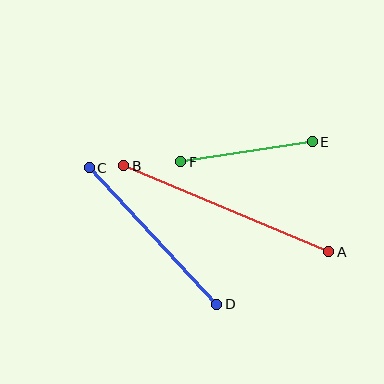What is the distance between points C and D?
The distance is approximately 187 pixels.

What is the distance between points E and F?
The distance is approximately 133 pixels.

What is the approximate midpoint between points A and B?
The midpoint is at approximately (226, 209) pixels.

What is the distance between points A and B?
The distance is approximately 222 pixels.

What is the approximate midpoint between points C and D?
The midpoint is at approximately (153, 236) pixels.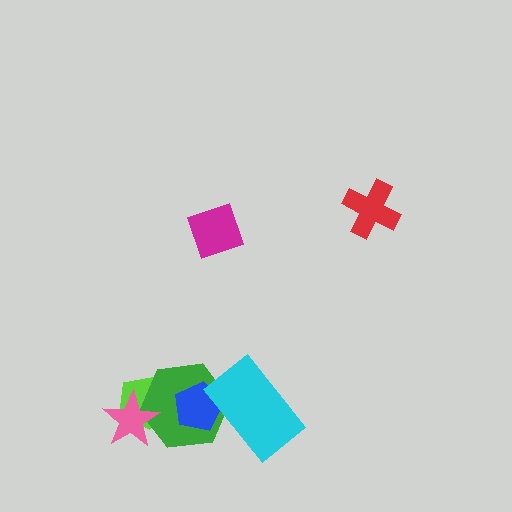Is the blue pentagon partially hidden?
Yes, it is partially covered by another shape.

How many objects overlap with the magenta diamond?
0 objects overlap with the magenta diamond.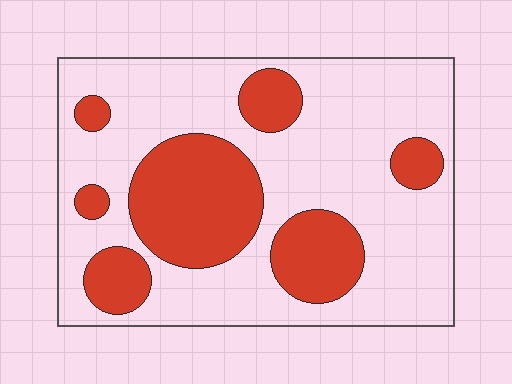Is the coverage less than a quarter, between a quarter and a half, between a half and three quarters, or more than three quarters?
Between a quarter and a half.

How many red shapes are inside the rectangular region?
7.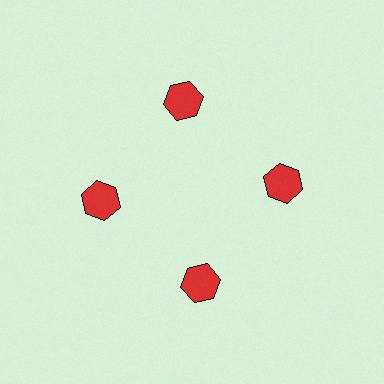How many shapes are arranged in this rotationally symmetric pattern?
There are 4 shapes, arranged in 4 groups of 1.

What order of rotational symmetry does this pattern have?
This pattern has 4-fold rotational symmetry.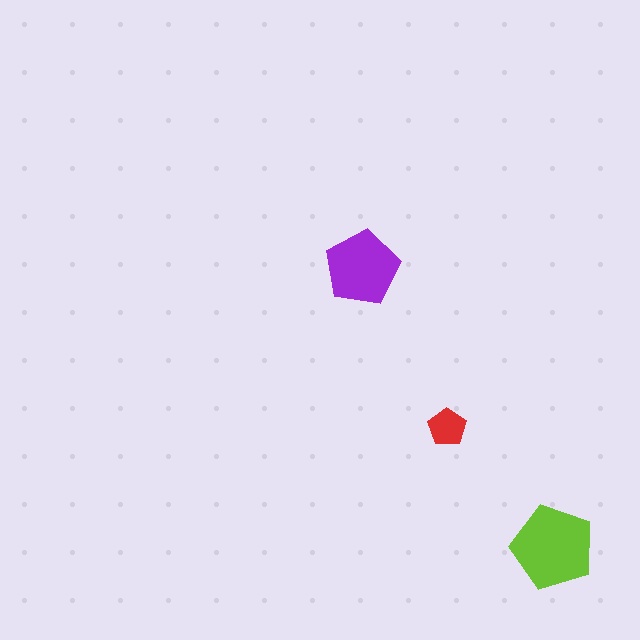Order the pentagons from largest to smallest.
the lime one, the purple one, the red one.